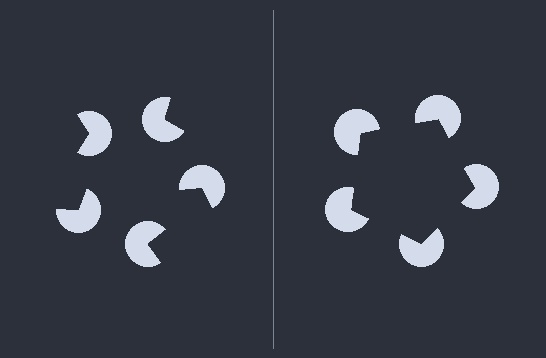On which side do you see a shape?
An illusory pentagon appears on the right side. On the left side the wedge cuts are rotated, so no coherent shape forms.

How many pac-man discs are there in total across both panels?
10 — 5 on each side.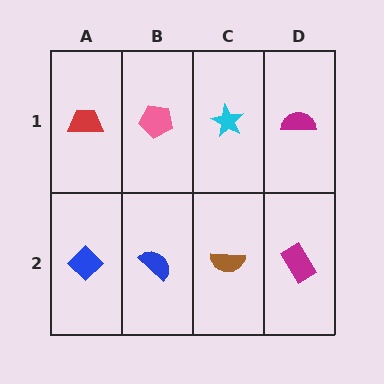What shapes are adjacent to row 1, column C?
A brown semicircle (row 2, column C), a pink pentagon (row 1, column B), a magenta semicircle (row 1, column D).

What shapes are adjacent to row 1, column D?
A magenta rectangle (row 2, column D), a cyan star (row 1, column C).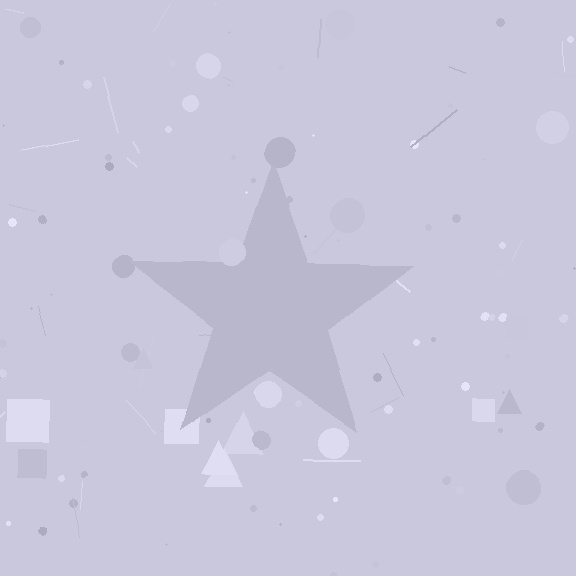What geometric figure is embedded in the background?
A star is embedded in the background.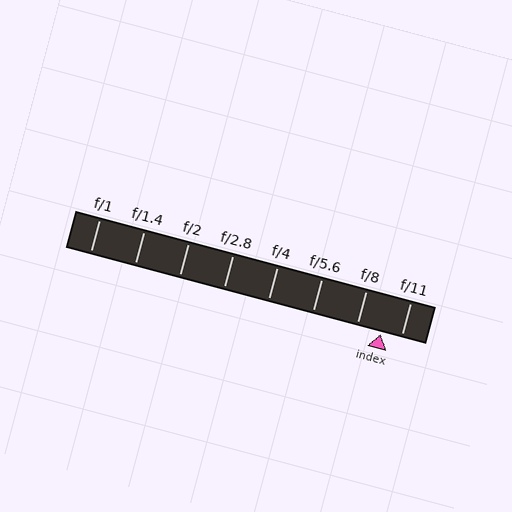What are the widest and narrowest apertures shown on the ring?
The widest aperture shown is f/1 and the narrowest is f/11.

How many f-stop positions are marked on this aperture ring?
There are 8 f-stop positions marked.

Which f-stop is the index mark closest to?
The index mark is closest to f/11.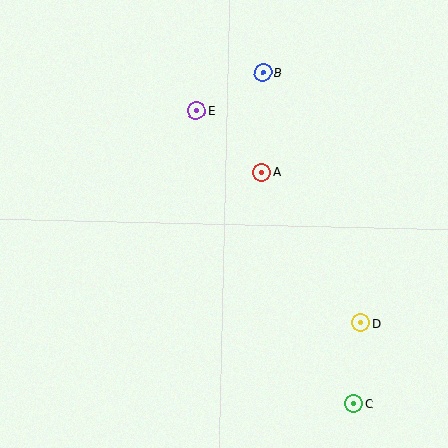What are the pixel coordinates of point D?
Point D is at (360, 323).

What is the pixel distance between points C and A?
The distance between C and A is 249 pixels.